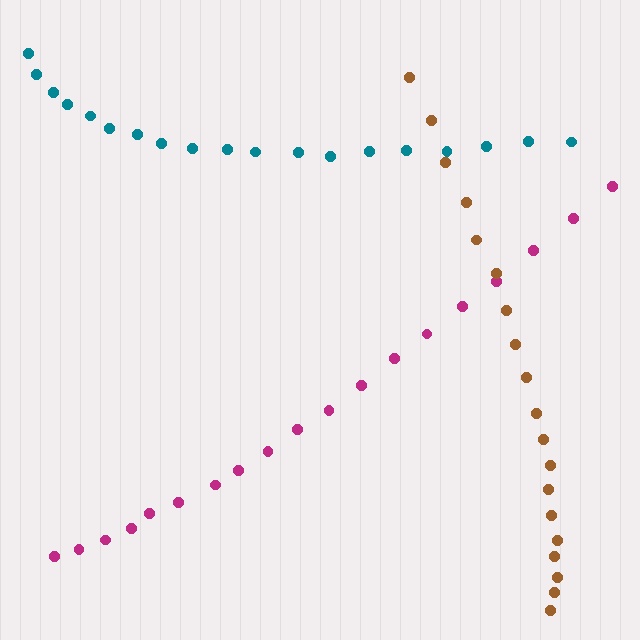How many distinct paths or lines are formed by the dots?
There are 3 distinct paths.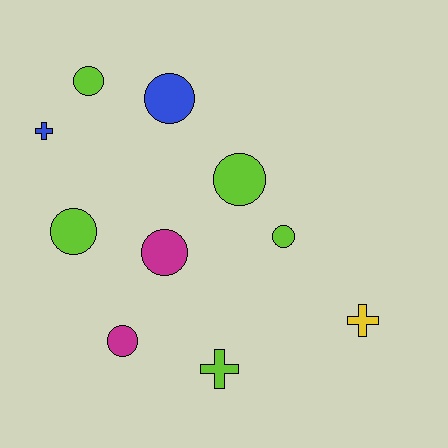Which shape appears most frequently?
Circle, with 7 objects.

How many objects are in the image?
There are 10 objects.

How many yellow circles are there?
There are no yellow circles.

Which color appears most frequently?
Lime, with 5 objects.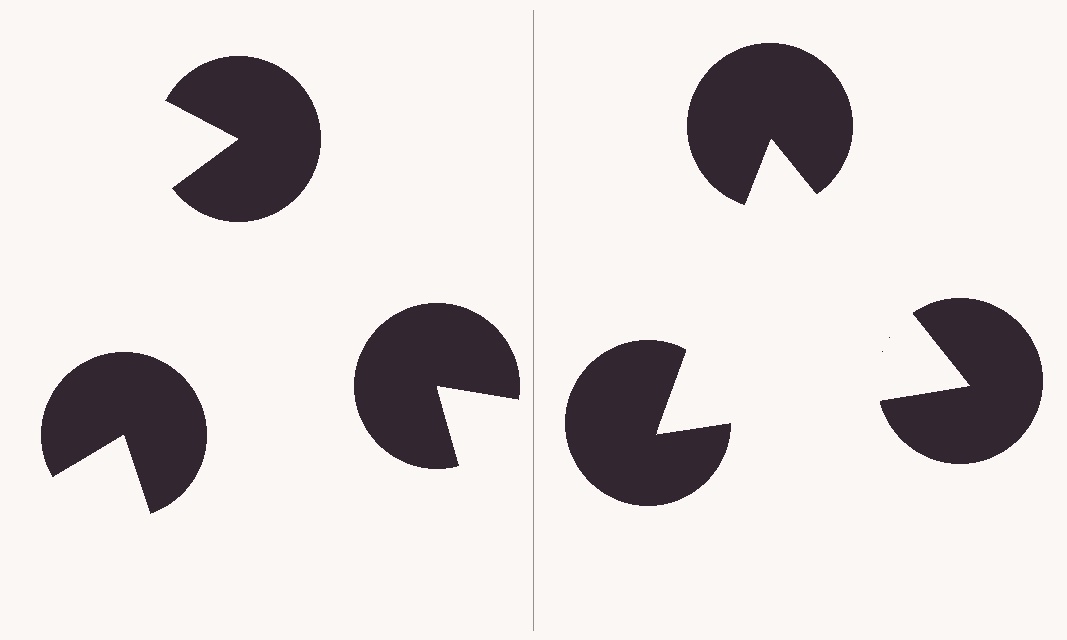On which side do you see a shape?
An illusory triangle appears on the right side. On the left side the wedge cuts are rotated, so no coherent shape forms.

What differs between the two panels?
The pac-man discs are positioned identically on both sides; only the wedge orientations differ. On the right they align to a triangle; on the left they are misaligned.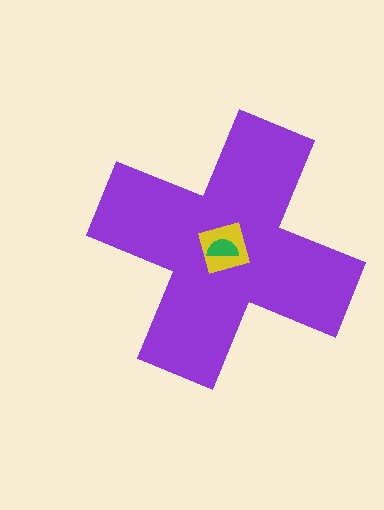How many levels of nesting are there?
3.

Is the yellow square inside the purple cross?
Yes.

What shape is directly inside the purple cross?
The yellow square.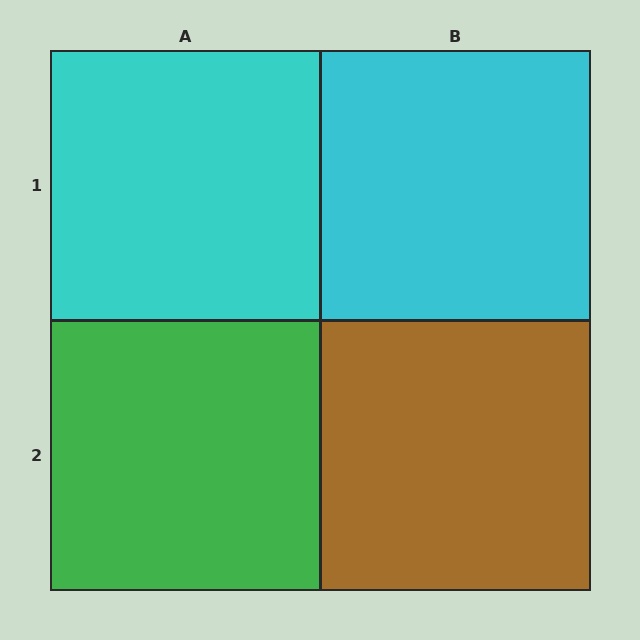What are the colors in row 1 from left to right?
Cyan, cyan.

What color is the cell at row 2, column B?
Brown.